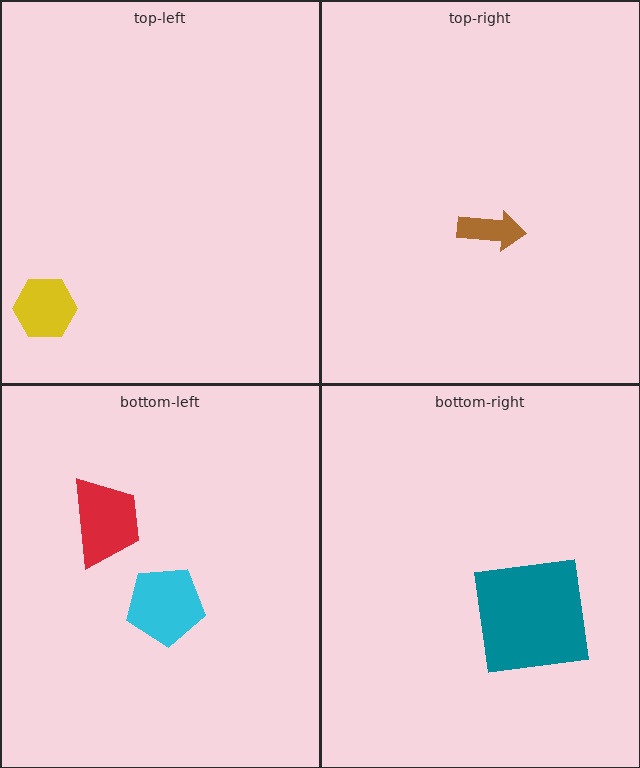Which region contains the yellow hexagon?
The top-left region.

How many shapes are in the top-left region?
1.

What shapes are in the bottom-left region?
The red trapezoid, the cyan pentagon.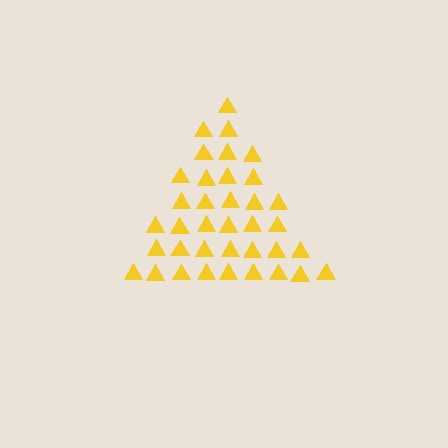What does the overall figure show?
The overall figure shows a triangle.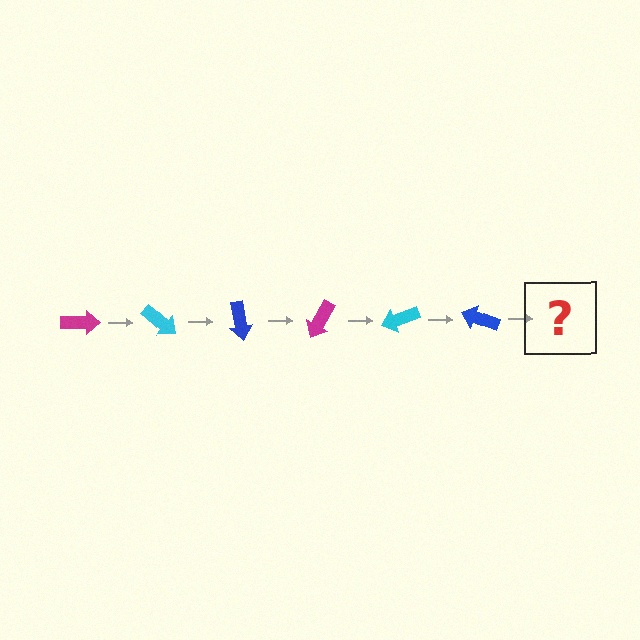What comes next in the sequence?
The next element should be a magenta arrow, rotated 240 degrees from the start.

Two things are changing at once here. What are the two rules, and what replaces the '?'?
The two rules are that it rotates 40 degrees each step and the color cycles through magenta, cyan, and blue. The '?' should be a magenta arrow, rotated 240 degrees from the start.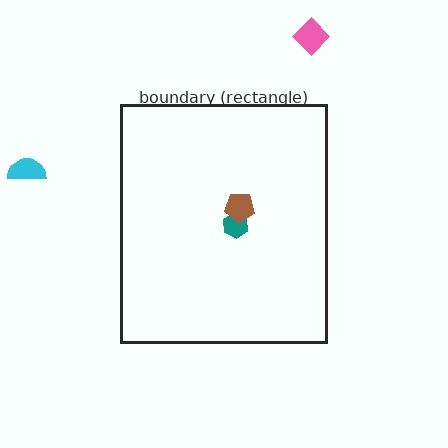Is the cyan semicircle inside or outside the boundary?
Outside.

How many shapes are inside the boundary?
2 inside, 2 outside.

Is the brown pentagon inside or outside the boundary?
Inside.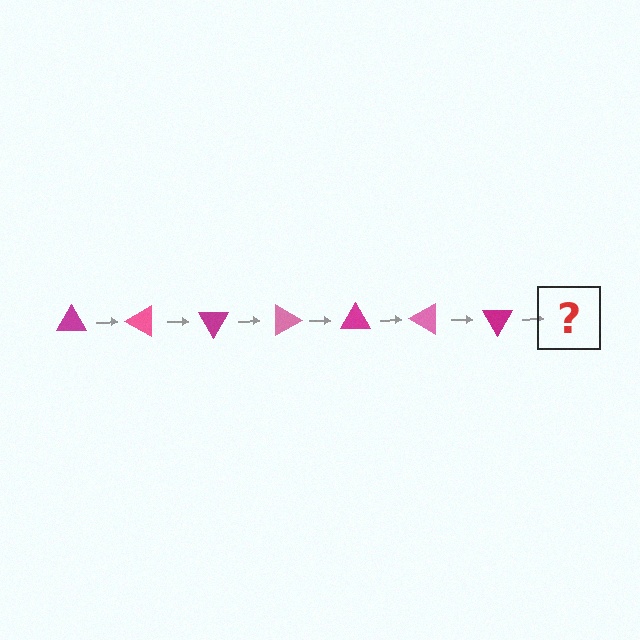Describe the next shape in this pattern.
It should be a pink triangle, rotated 210 degrees from the start.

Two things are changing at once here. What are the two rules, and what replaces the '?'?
The two rules are that it rotates 30 degrees each step and the color cycles through magenta and pink. The '?' should be a pink triangle, rotated 210 degrees from the start.